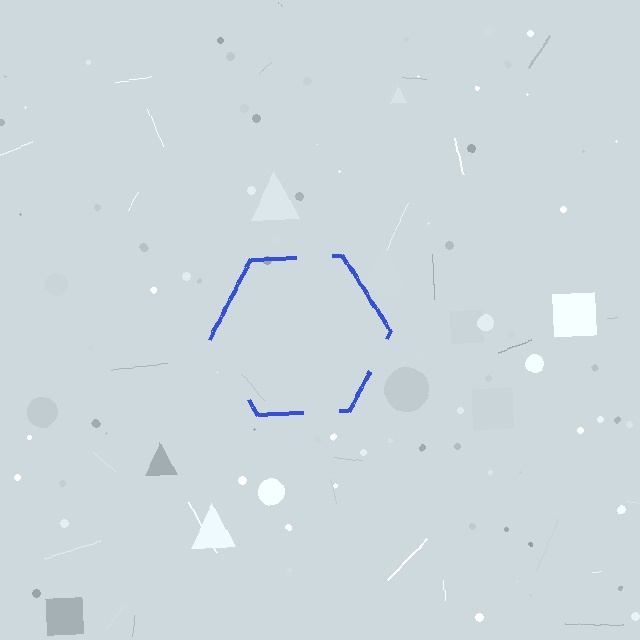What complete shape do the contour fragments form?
The contour fragments form a hexagon.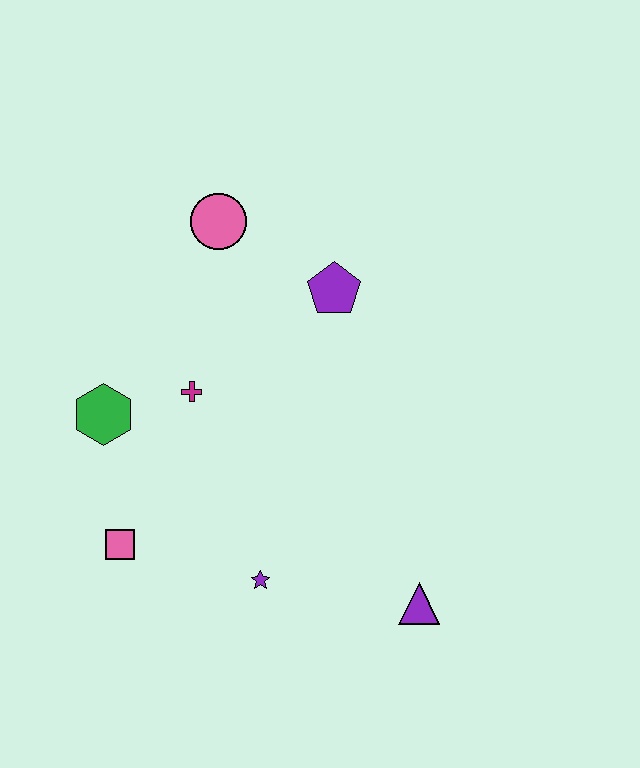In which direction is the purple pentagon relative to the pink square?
The purple pentagon is above the pink square.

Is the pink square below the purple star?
No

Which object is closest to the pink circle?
The purple pentagon is closest to the pink circle.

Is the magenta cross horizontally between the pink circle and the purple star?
No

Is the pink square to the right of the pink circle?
No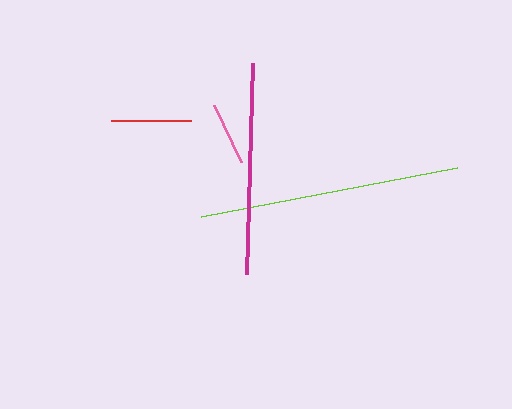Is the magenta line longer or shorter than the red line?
The magenta line is longer than the red line.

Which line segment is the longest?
The lime line is the longest at approximately 260 pixels.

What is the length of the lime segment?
The lime segment is approximately 260 pixels long.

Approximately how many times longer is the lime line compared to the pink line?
The lime line is approximately 4.1 times the length of the pink line.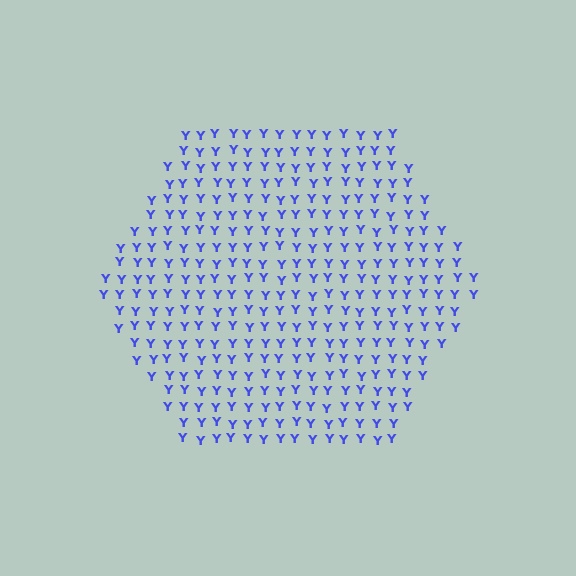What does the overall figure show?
The overall figure shows a hexagon.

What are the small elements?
The small elements are letter Y's.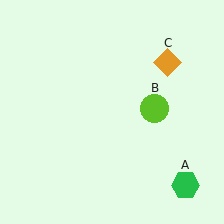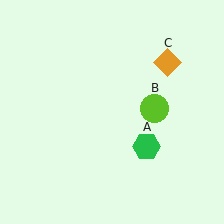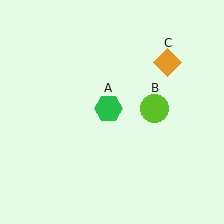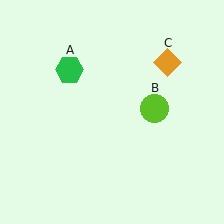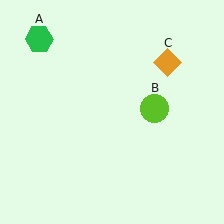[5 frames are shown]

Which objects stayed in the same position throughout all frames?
Lime circle (object B) and orange diamond (object C) remained stationary.